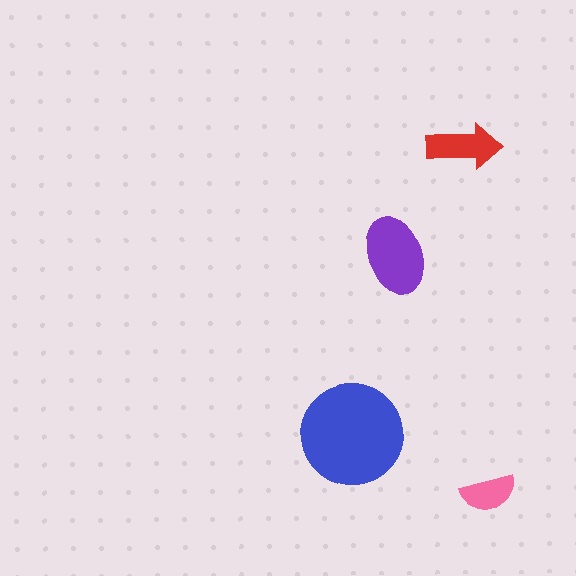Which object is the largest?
The blue circle.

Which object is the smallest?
The pink semicircle.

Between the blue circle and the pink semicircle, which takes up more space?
The blue circle.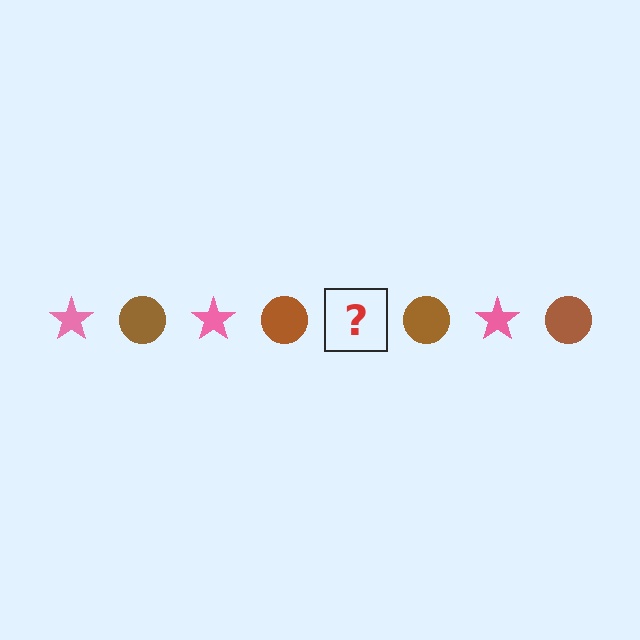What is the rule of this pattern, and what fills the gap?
The rule is that the pattern alternates between pink star and brown circle. The gap should be filled with a pink star.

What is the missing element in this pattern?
The missing element is a pink star.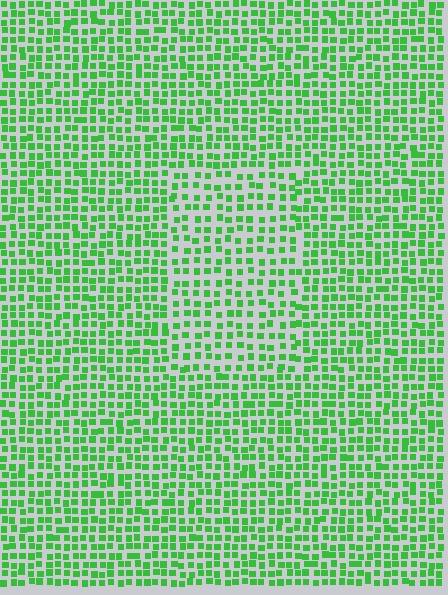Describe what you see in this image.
The image contains small green elements arranged at two different densities. A rectangle-shaped region is visible where the elements are less densely packed than the surrounding area.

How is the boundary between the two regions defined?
The boundary is defined by a change in element density (approximately 1.4x ratio). All elements are the same color, size, and shape.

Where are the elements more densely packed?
The elements are more densely packed outside the rectangle boundary.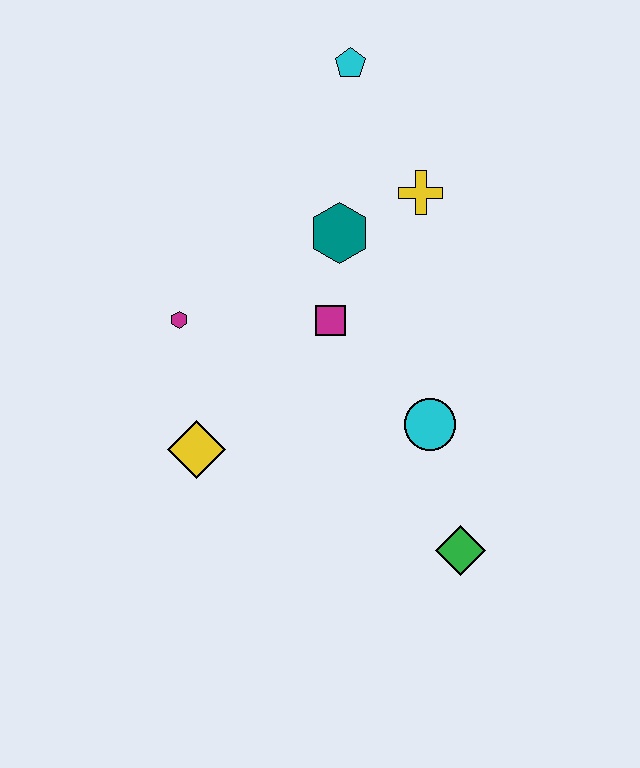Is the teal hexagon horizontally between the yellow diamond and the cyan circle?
Yes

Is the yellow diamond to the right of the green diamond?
No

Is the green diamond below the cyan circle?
Yes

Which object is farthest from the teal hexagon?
The green diamond is farthest from the teal hexagon.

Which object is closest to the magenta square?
The teal hexagon is closest to the magenta square.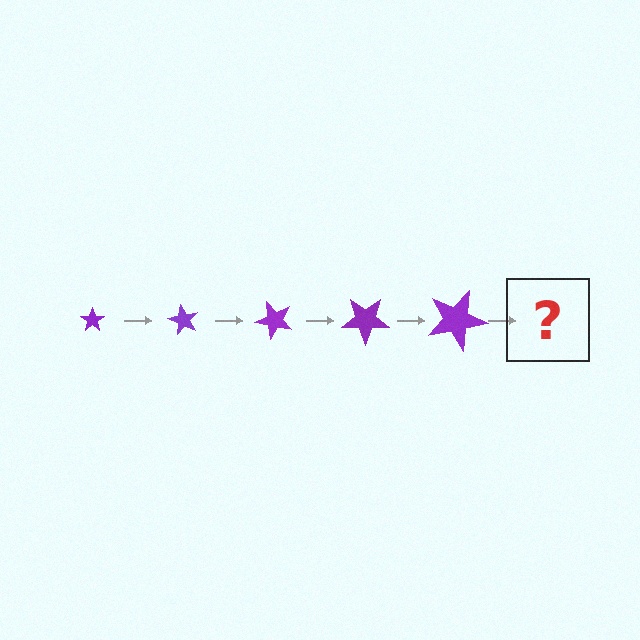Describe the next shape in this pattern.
It should be a star, larger than the previous one and rotated 300 degrees from the start.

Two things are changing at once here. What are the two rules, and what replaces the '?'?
The two rules are that the star grows larger each step and it rotates 60 degrees each step. The '?' should be a star, larger than the previous one and rotated 300 degrees from the start.